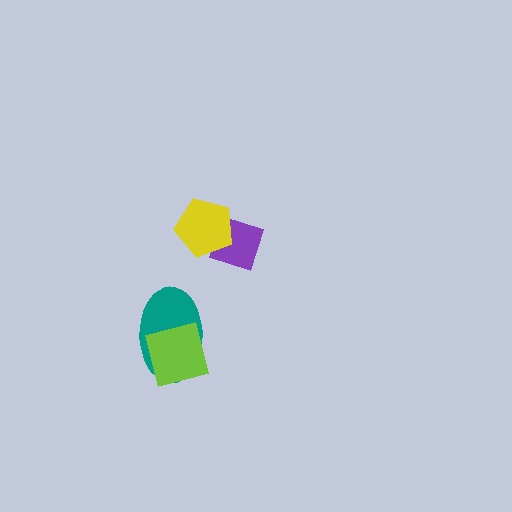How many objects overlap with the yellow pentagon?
1 object overlaps with the yellow pentagon.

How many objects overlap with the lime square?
1 object overlaps with the lime square.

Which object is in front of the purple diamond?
The yellow pentagon is in front of the purple diamond.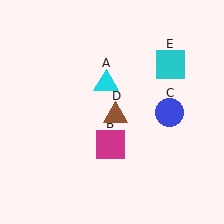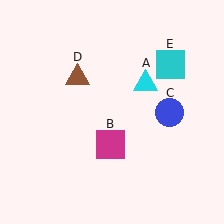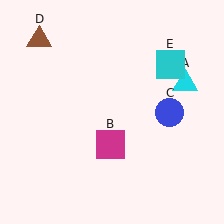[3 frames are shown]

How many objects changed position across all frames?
2 objects changed position: cyan triangle (object A), brown triangle (object D).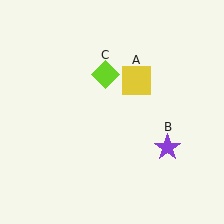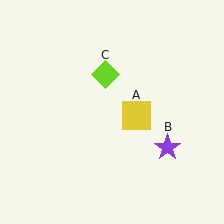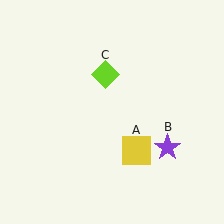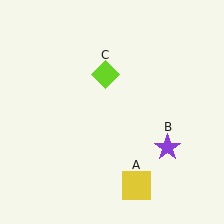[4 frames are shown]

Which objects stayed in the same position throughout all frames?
Purple star (object B) and lime diamond (object C) remained stationary.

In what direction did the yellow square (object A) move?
The yellow square (object A) moved down.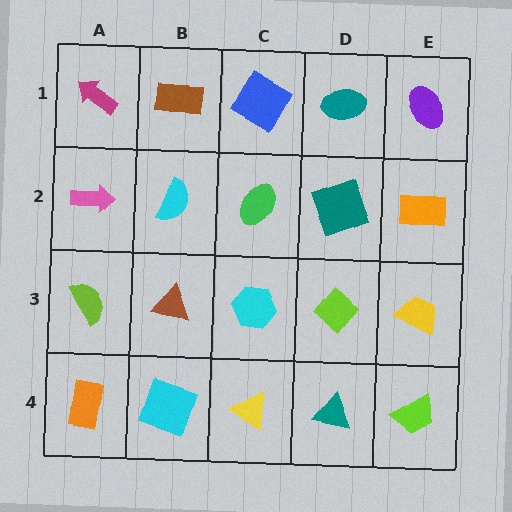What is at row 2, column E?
An orange rectangle.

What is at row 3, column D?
A lime diamond.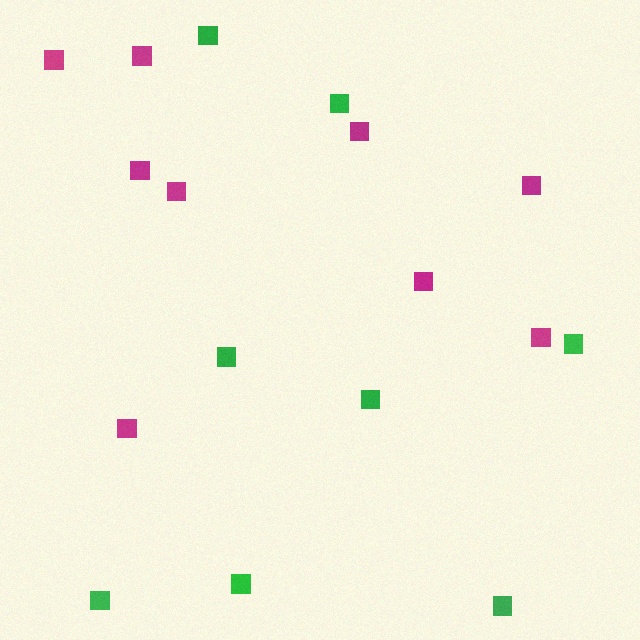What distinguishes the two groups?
There are 2 groups: one group of magenta squares (9) and one group of green squares (8).